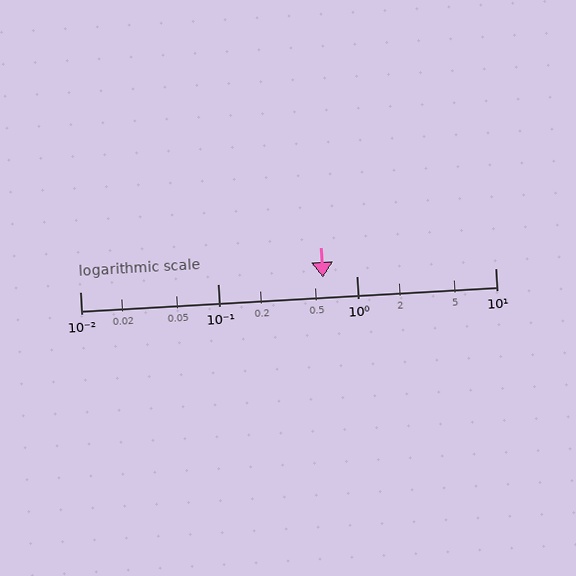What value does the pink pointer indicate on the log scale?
The pointer indicates approximately 0.57.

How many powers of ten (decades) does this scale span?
The scale spans 3 decades, from 0.01 to 10.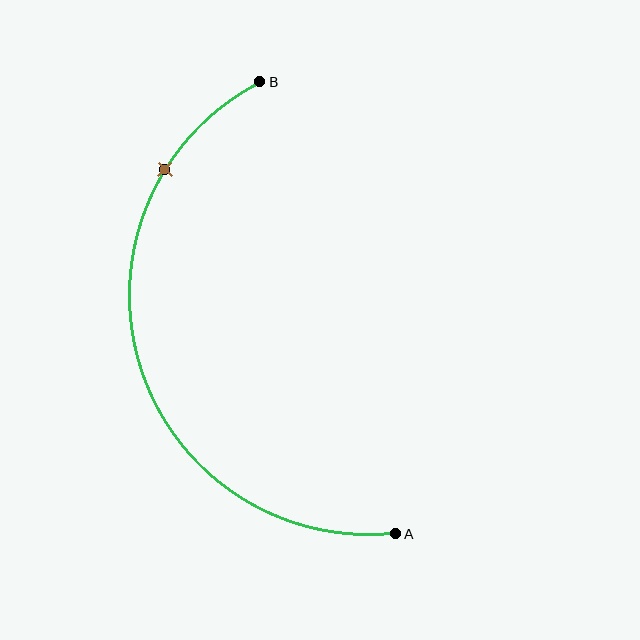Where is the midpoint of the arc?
The arc midpoint is the point on the curve farthest from the straight line joining A and B. It sits to the left of that line.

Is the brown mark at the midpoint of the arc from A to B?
No. The brown mark lies on the arc but is closer to endpoint B. The arc midpoint would be at the point on the curve equidistant along the arc from both A and B.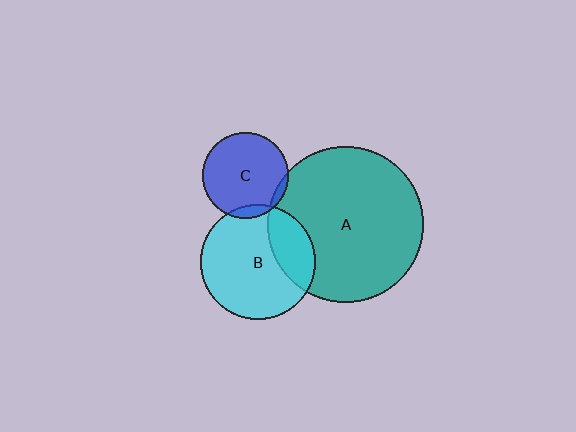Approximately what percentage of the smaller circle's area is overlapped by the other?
Approximately 10%.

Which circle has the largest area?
Circle A (teal).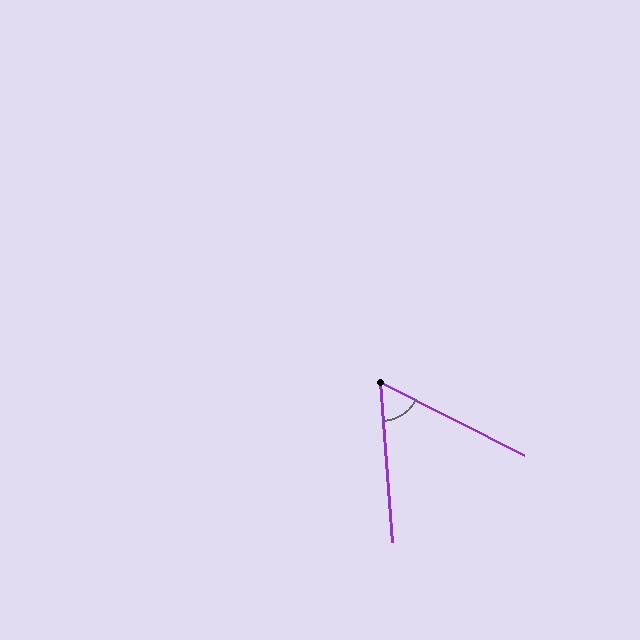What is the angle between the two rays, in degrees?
Approximately 59 degrees.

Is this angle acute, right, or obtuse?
It is acute.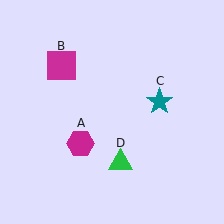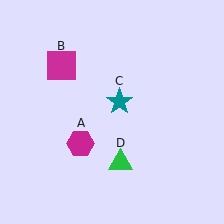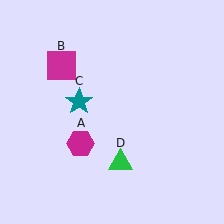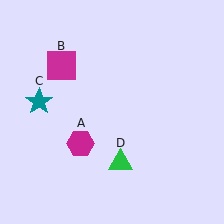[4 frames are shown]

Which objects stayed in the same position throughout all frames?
Magenta hexagon (object A) and magenta square (object B) and green triangle (object D) remained stationary.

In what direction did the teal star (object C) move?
The teal star (object C) moved left.